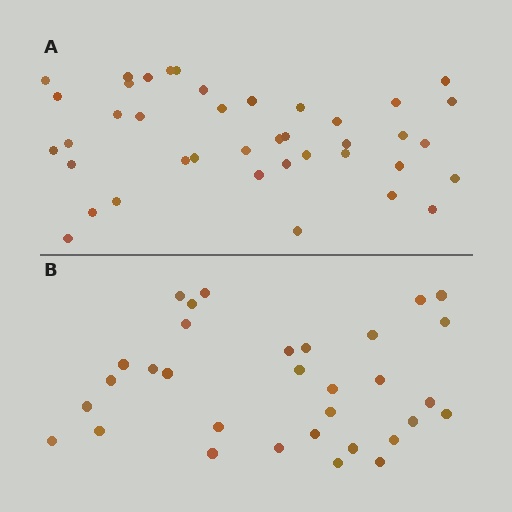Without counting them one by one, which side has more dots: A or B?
Region A (the top region) has more dots.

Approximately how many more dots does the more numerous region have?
Region A has roughly 8 or so more dots than region B.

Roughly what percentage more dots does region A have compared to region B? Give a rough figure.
About 25% more.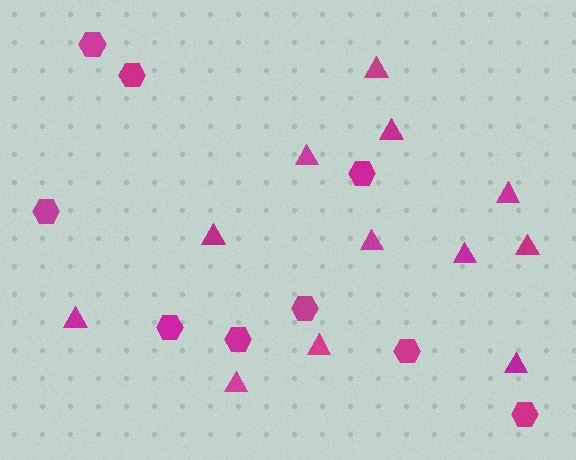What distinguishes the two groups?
There are 2 groups: one group of triangles (12) and one group of hexagons (9).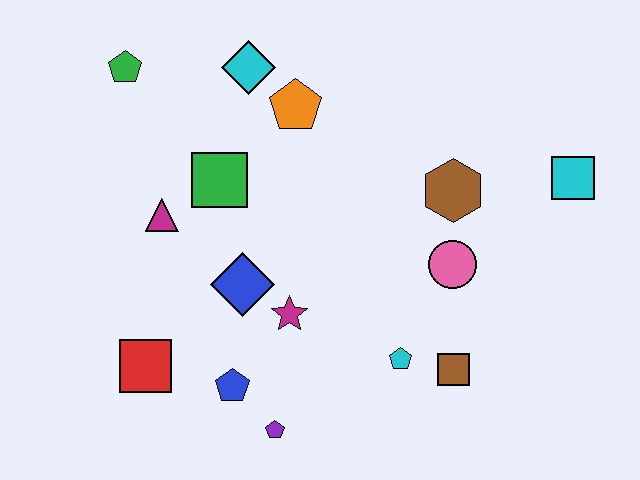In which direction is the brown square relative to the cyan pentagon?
The brown square is to the right of the cyan pentagon.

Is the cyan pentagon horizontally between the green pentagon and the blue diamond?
No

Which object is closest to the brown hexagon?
The pink circle is closest to the brown hexagon.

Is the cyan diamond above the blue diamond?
Yes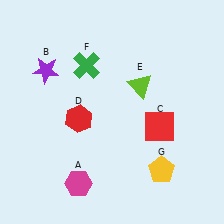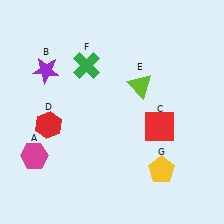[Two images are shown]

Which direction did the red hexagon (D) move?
The red hexagon (D) moved left.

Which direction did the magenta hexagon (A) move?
The magenta hexagon (A) moved left.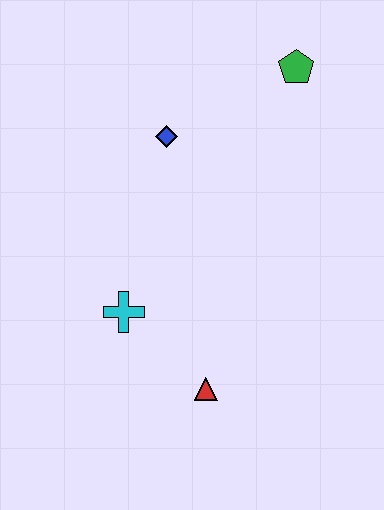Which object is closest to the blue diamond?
The green pentagon is closest to the blue diamond.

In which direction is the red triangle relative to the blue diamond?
The red triangle is below the blue diamond.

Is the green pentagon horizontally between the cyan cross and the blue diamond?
No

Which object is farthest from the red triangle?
The green pentagon is farthest from the red triangle.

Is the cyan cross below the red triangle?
No